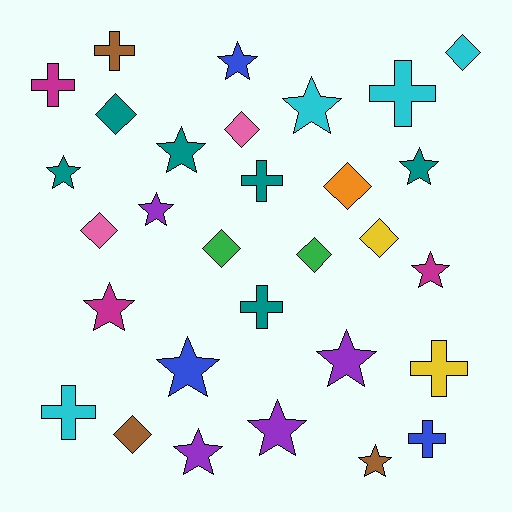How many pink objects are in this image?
There are 2 pink objects.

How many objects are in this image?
There are 30 objects.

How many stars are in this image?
There are 13 stars.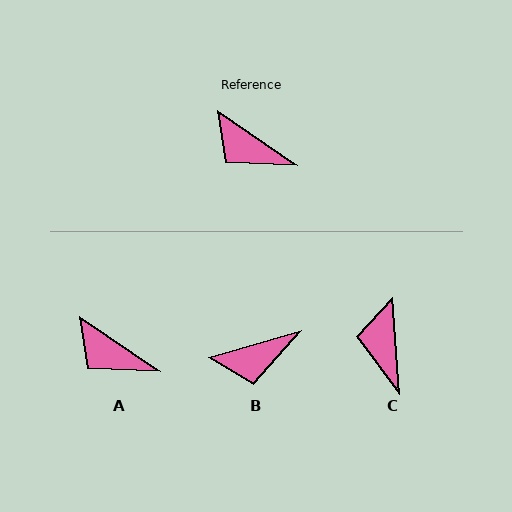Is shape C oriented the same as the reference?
No, it is off by about 52 degrees.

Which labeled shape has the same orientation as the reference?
A.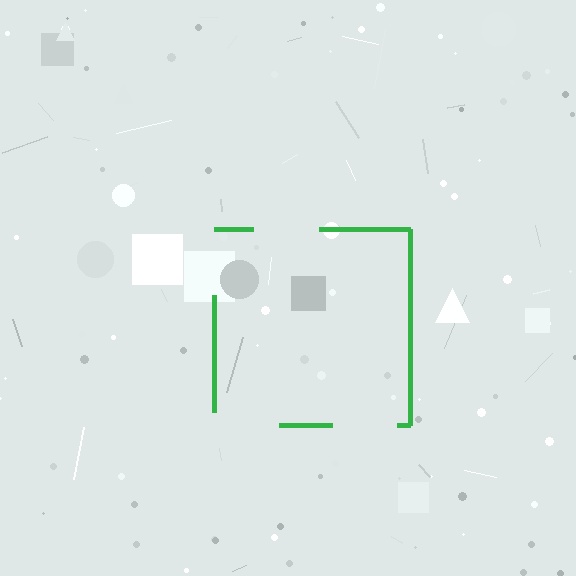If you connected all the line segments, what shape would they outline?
They would outline a square.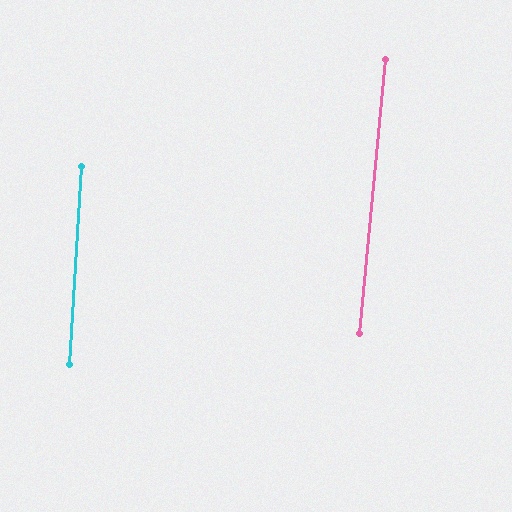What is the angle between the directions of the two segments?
Approximately 2 degrees.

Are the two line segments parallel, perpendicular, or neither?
Parallel — their directions differ by only 2.0°.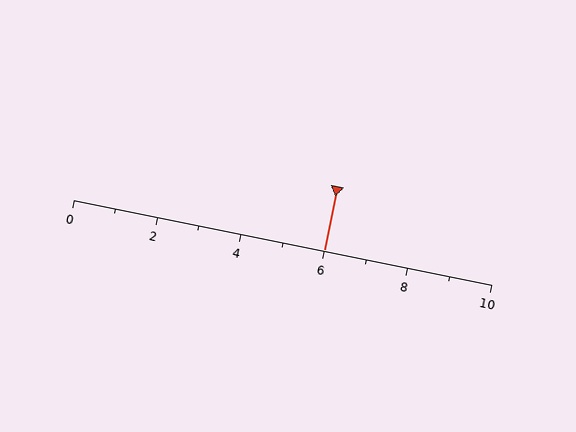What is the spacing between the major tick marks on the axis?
The major ticks are spaced 2 apart.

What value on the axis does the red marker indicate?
The marker indicates approximately 6.